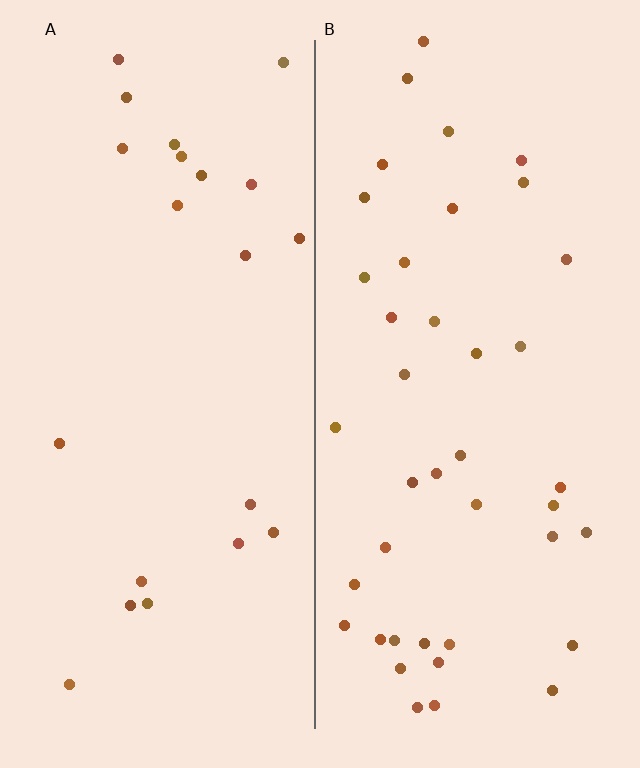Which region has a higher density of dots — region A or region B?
B (the right).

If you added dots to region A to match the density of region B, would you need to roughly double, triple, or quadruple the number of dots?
Approximately double.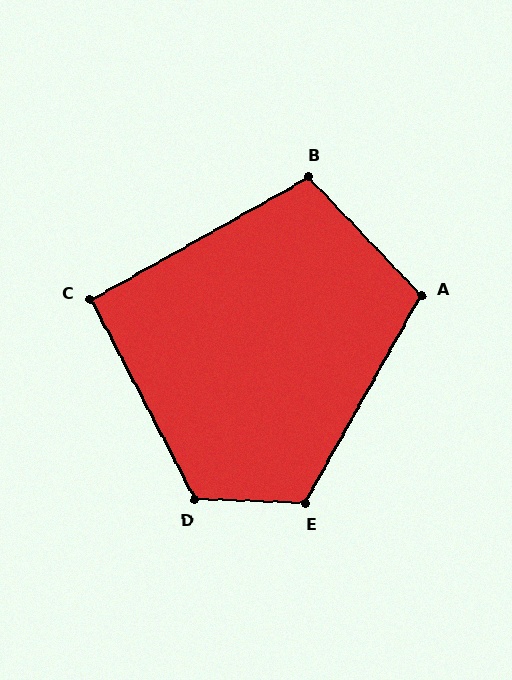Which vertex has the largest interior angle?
D, at approximately 120 degrees.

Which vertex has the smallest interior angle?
C, at approximately 92 degrees.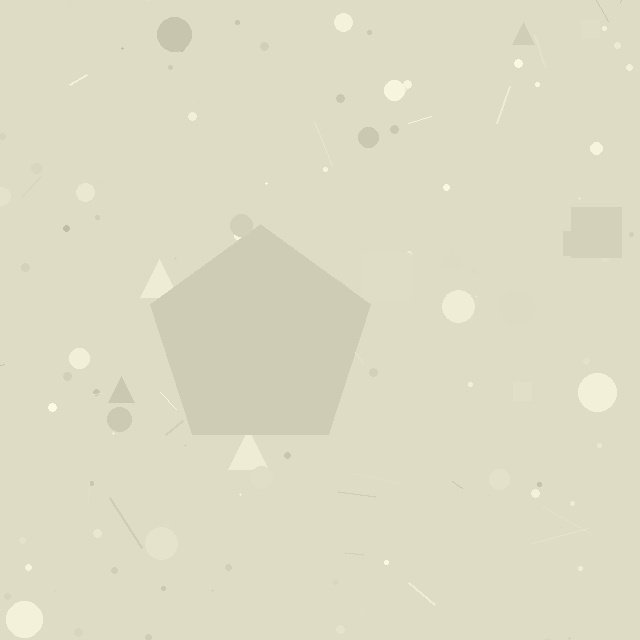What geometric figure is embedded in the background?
A pentagon is embedded in the background.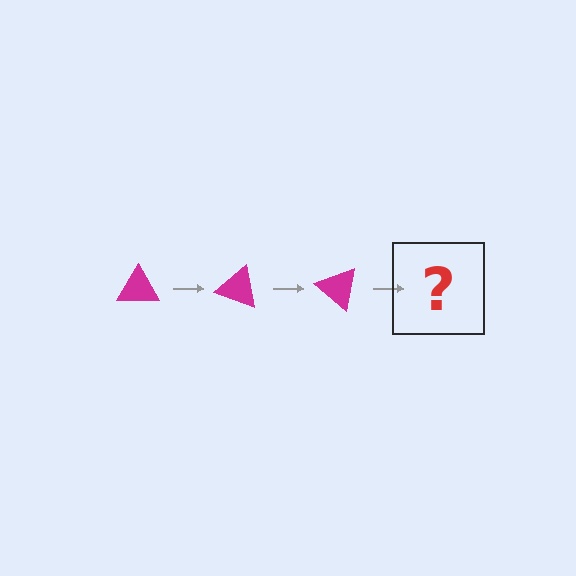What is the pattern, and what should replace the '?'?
The pattern is that the triangle rotates 20 degrees each step. The '?' should be a magenta triangle rotated 60 degrees.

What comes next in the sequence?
The next element should be a magenta triangle rotated 60 degrees.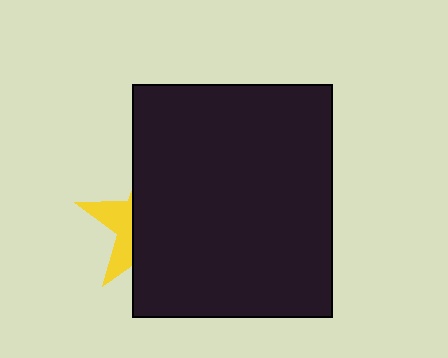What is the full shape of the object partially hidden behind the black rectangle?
The partially hidden object is a yellow star.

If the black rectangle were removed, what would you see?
You would see the complete yellow star.